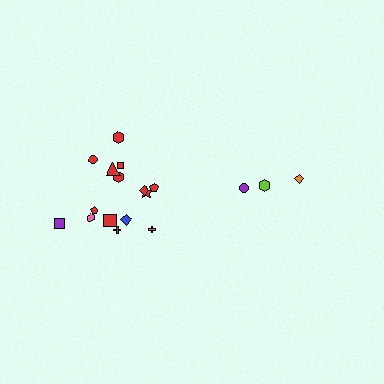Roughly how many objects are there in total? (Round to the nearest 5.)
Roughly 20 objects in total.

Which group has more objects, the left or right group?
The left group.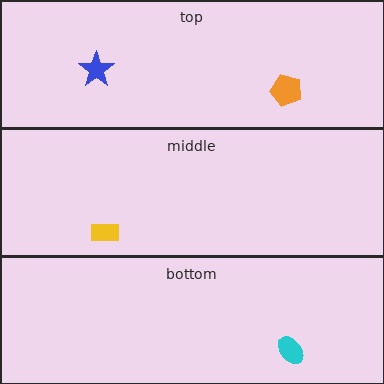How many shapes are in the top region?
2.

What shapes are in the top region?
The blue star, the orange pentagon.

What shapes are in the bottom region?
The cyan ellipse.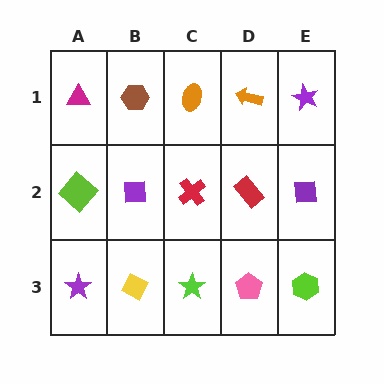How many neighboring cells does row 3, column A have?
2.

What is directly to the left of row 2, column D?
A red cross.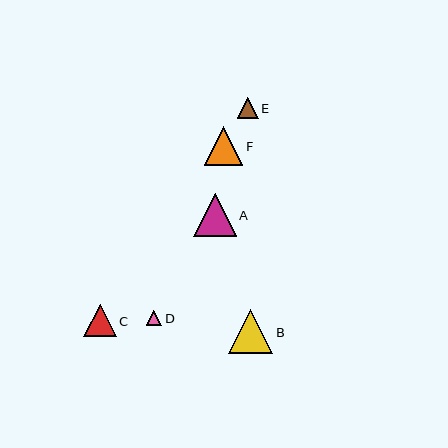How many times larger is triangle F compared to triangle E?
Triangle F is approximately 1.8 times the size of triangle E.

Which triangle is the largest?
Triangle B is the largest with a size of approximately 44 pixels.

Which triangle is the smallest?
Triangle D is the smallest with a size of approximately 15 pixels.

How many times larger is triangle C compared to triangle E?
Triangle C is approximately 1.6 times the size of triangle E.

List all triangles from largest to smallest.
From largest to smallest: B, A, F, C, E, D.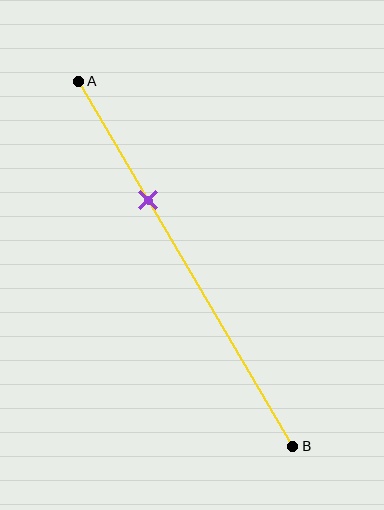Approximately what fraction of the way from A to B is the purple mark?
The purple mark is approximately 35% of the way from A to B.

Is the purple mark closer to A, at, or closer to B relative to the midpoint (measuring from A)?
The purple mark is closer to point A than the midpoint of segment AB.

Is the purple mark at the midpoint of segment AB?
No, the mark is at about 35% from A, not at the 50% midpoint.